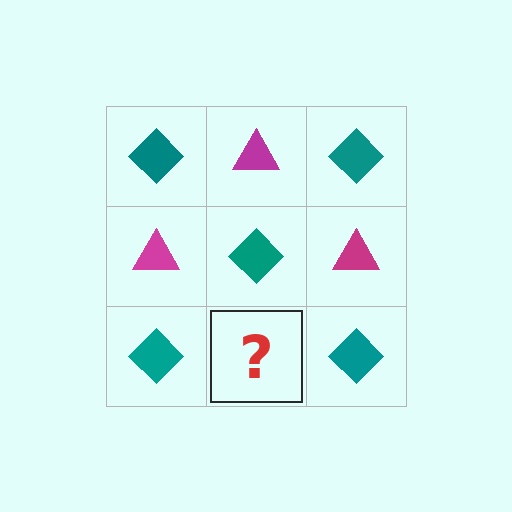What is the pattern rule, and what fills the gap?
The rule is that it alternates teal diamond and magenta triangle in a checkerboard pattern. The gap should be filled with a magenta triangle.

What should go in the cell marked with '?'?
The missing cell should contain a magenta triangle.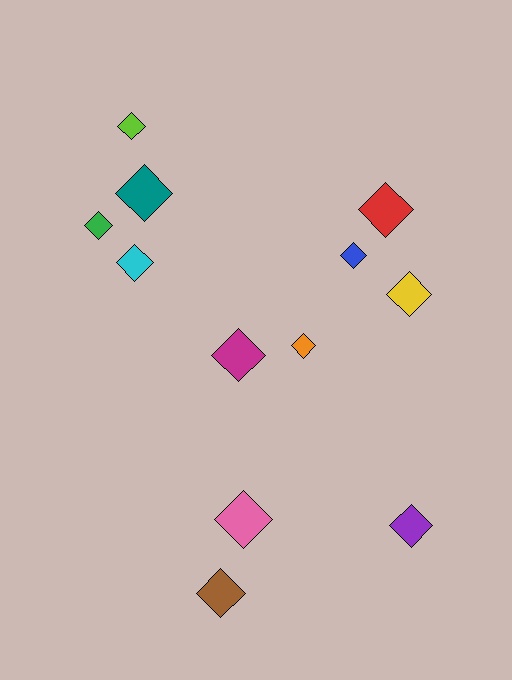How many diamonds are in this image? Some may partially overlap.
There are 12 diamonds.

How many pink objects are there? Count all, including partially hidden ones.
There is 1 pink object.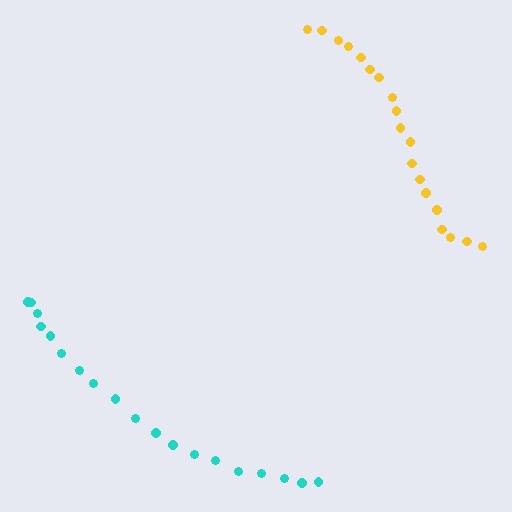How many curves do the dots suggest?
There are 2 distinct paths.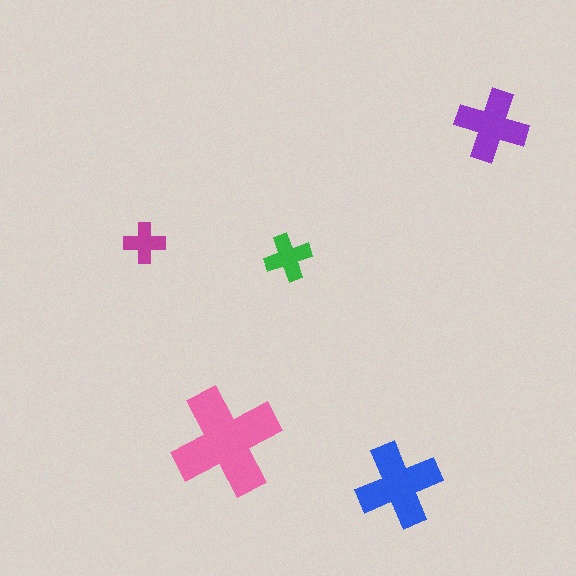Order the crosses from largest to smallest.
the pink one, the blue one, the purple one, the green one, the magenta one.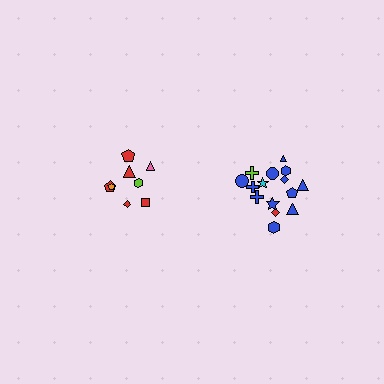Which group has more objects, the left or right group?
The right group.